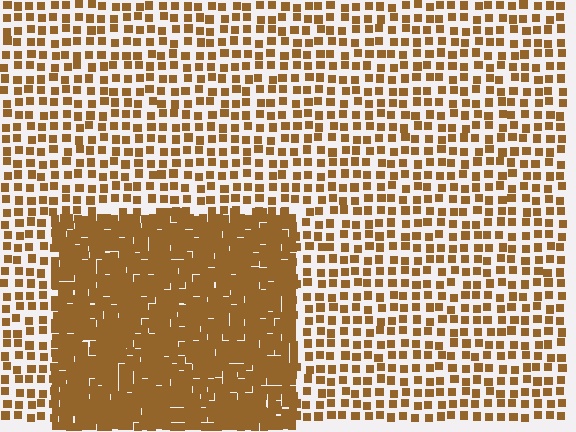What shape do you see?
I see a rectangle.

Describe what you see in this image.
The image contains small brown elements arranged at two different densities. A rectangle-shaped region is visible where the elements are more densely packed than the surrounding area.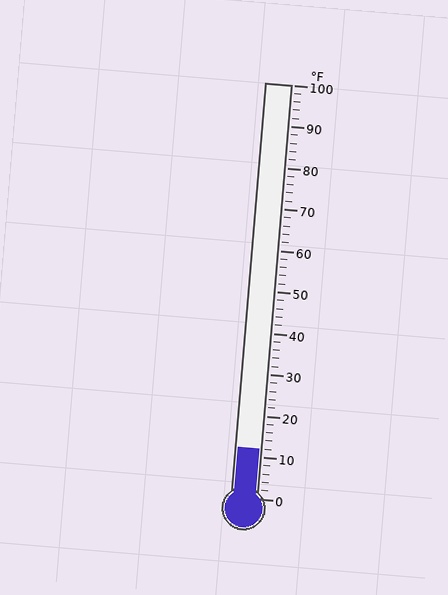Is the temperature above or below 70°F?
The temperature is below 70°F.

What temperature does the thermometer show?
The thermometer shows approximately 12°F.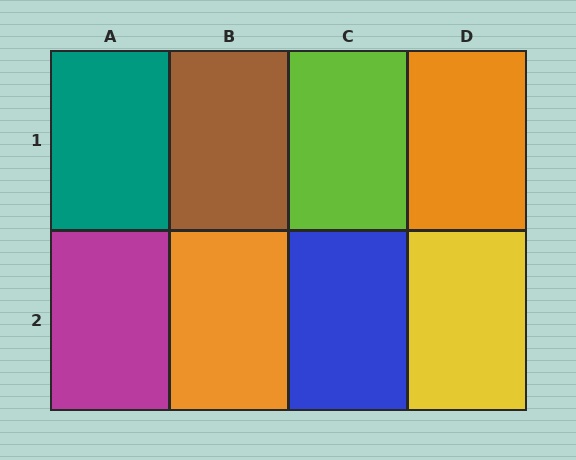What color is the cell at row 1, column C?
Lime.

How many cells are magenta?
1 cell is magenta.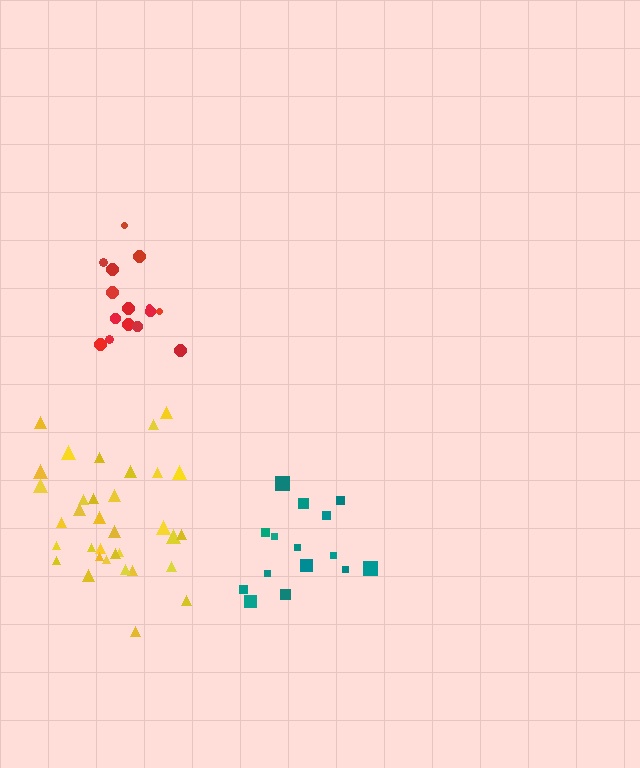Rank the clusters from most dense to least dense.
teal, red, yellow.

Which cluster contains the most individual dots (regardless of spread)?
Yellow (34).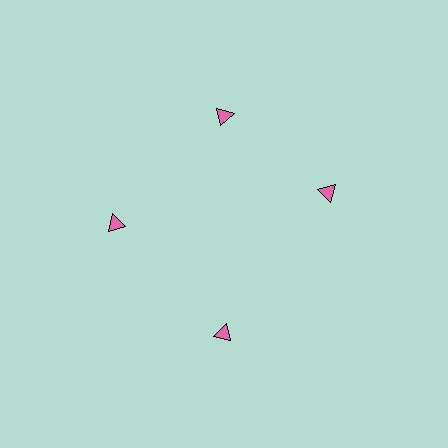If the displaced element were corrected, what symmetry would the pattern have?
It would have 4-fold rotational symmetry — the pattern would map onto itself every 90 degrees.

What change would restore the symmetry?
The symmetry would be restored by rotating it back into even spacing with its neighbors so that all 4 triangles sit at equal angles and equal distance from the center.